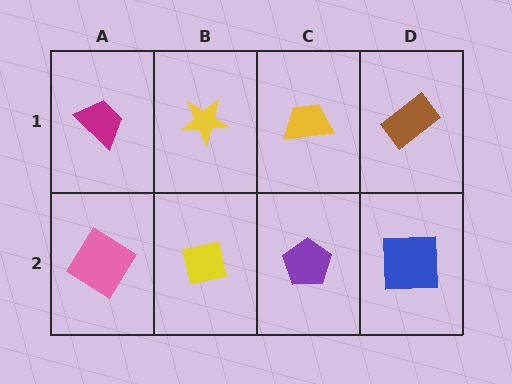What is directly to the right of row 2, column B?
A purple pentagon.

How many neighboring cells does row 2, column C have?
3.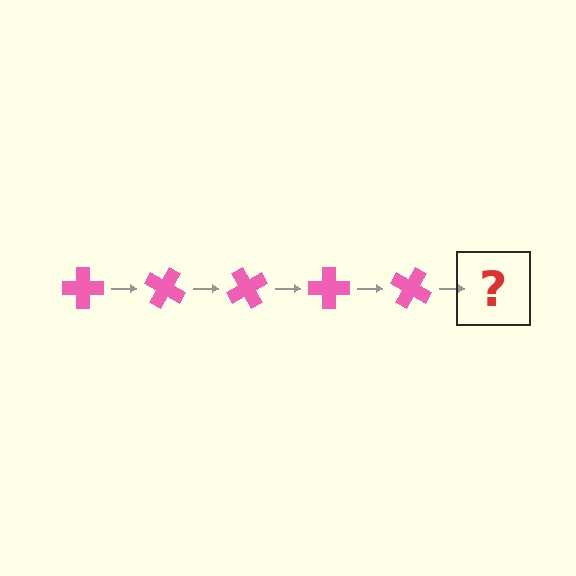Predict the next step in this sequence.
The next step is a pink cross rotated 150 degrees.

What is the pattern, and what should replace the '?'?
The pattern is that the cross rotates 30 degrees each step. The '?' should be a pink cross rotated 150 degrees.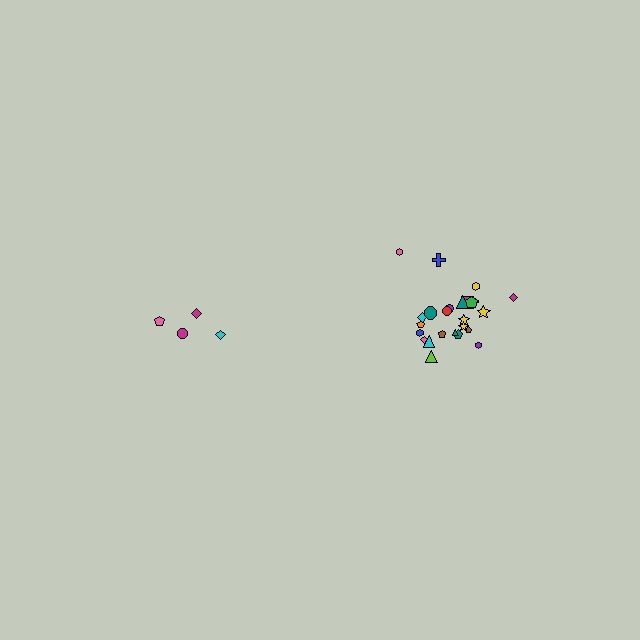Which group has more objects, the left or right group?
The right group.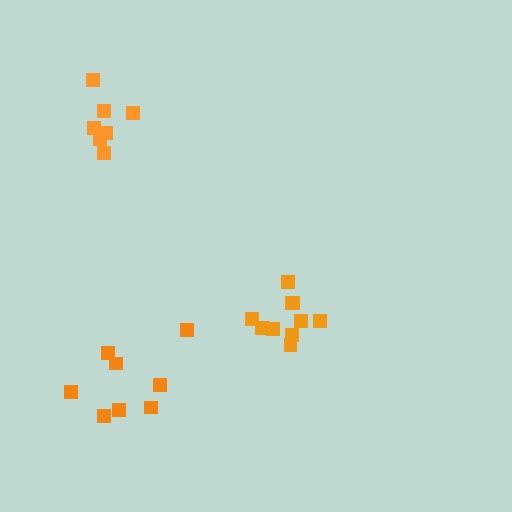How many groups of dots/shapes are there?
There are 3 groups.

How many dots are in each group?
Group 1: 10 dots, Group 2: 8 dots, Group 3: 7 dots (25 total).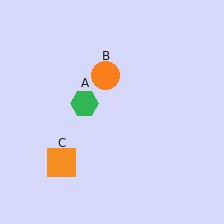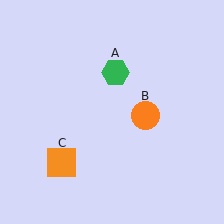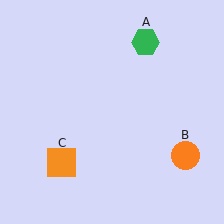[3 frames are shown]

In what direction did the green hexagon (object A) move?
The green hexagon (object A) moved up and to the right.